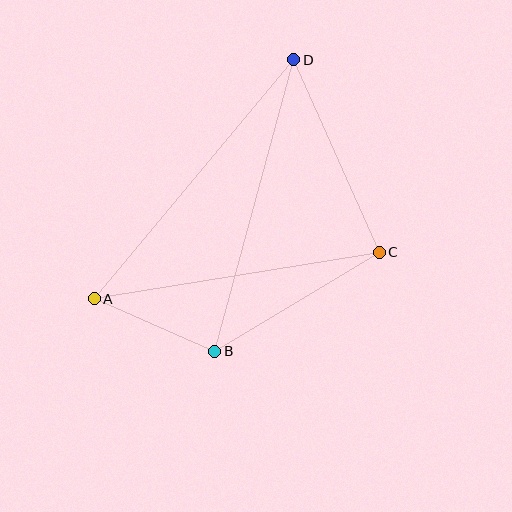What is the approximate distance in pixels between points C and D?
The distance between C and D is approximately 211 pixels.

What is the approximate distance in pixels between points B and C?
The distance between B and C is approximately 192 pixels.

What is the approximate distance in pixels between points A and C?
The distance between A and C is approximately 288 pixels.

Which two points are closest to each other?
Points A and B are closest to each other.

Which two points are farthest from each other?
Points A and D are farthest from each other.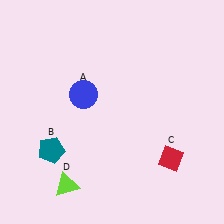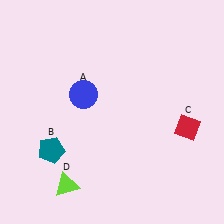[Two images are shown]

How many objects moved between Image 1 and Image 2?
1 object moved between the two images.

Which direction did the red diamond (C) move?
The red diamond (C) moved up.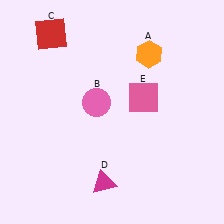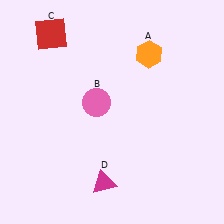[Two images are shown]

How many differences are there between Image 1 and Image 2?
There is 1 difference between the two images.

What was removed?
The pink square (E) was removed in Image 2.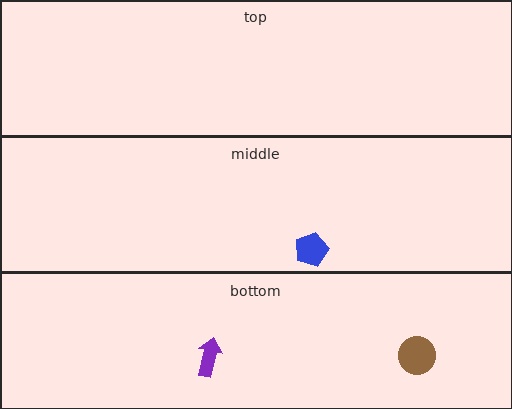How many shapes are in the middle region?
1.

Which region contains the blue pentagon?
The middle region.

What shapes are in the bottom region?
The purple arrow, the brown circle.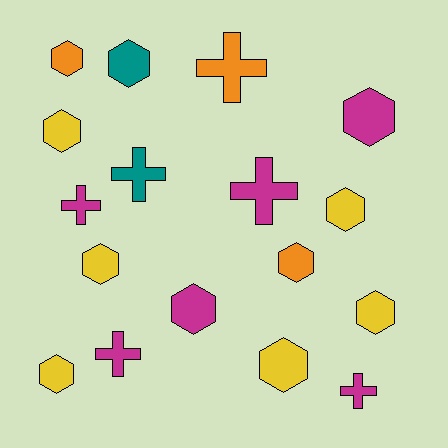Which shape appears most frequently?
Hexagon, with 11 objects.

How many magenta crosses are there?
There are 4 magenta crosses.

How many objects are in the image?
There are 17 objects.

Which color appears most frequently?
Magenta, with 6 objects.